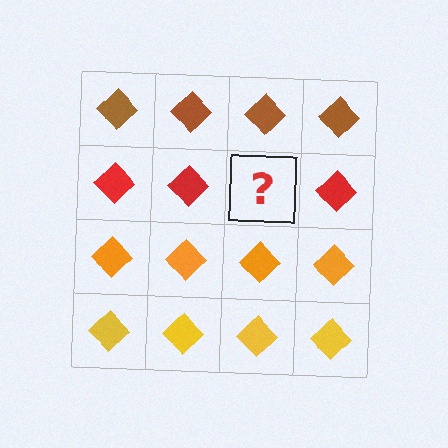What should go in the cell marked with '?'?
The missing cell should contain a red diamond.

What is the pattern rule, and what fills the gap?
The rule is that each row has a consistent color. The gap should be filled with a red diamond.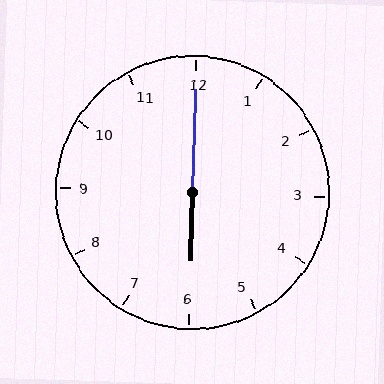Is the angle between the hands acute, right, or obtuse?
It is obtuse.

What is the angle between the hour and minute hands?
Approximately 180 degrees.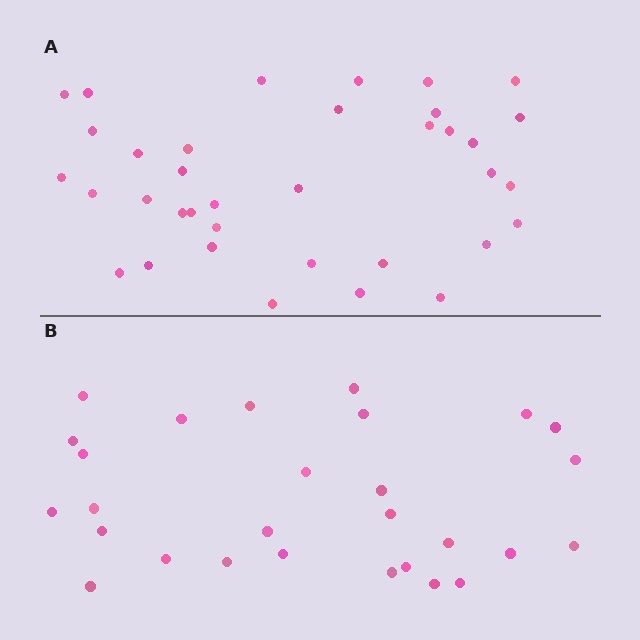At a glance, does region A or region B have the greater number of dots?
Region A (the top region) has more dots.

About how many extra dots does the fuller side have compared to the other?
Region A has roughly 8 or so more dots than region B.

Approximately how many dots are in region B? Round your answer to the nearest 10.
About 30 dots. (The exact count is 28, which rounds to 30.)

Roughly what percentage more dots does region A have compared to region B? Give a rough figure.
About 30% more.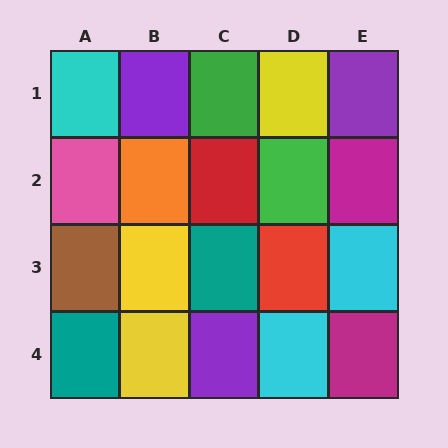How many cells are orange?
1 cell is orange.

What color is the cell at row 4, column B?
Yellow.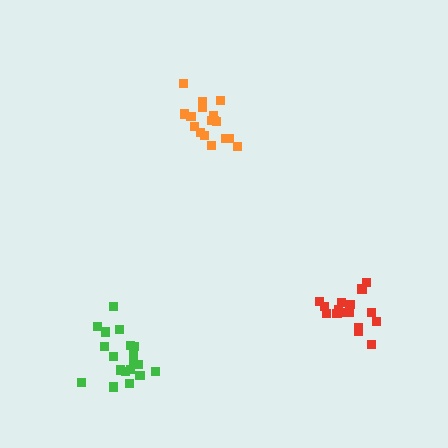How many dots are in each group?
Group 1: 19 dots, Group 2: 16 dots, Group 3: 18 dots (53 total).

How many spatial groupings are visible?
There are 3 spatial groupings.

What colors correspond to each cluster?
The clusters are colored: green, red, orange.